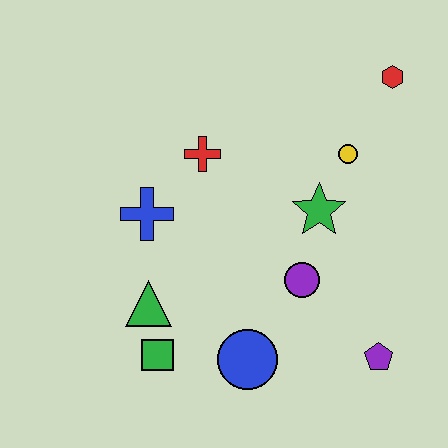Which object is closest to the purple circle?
The green star is closest to the purple circle.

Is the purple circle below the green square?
No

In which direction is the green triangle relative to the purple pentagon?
The green triangle is to the left of the purple pentagon.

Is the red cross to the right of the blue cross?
Yes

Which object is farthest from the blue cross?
The red hexagon is farthest from the blue cross.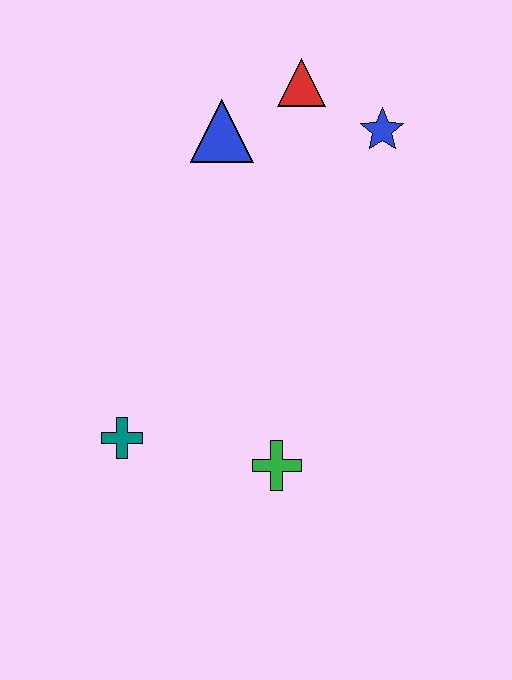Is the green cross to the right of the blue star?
No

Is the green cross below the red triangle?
Yes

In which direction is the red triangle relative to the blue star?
The red triangle is to the left of the blue star.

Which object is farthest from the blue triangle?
The green cross is farthest from the blue triangle.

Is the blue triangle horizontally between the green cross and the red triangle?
No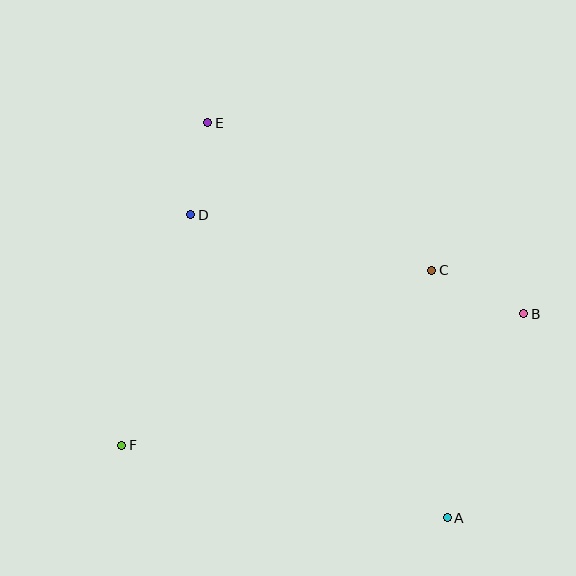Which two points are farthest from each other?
Points A and E are farthest from each other.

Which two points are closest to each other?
Points D and E are closest to each other.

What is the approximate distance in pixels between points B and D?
The distance between B and D is approximately 348 pixels.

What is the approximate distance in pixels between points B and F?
The distance between B and F is approximately 423 pixels.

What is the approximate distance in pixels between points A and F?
The distance between A and F is approximately 333 pixels.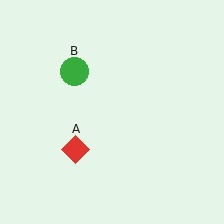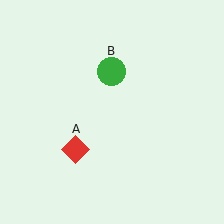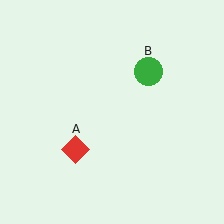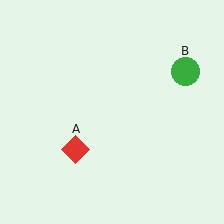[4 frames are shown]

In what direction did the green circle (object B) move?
The green circle (object B) moved right.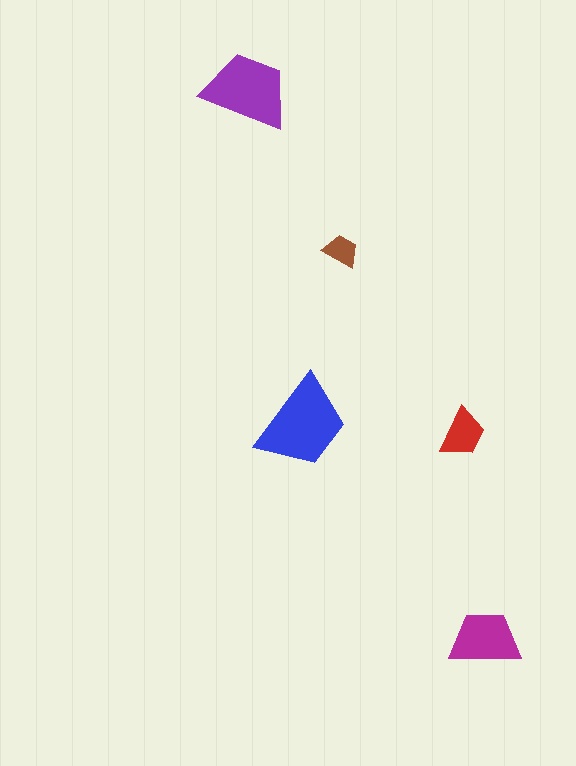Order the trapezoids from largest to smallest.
the blue one, the purple one, the magenta one, the red one, the brown one.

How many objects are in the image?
There are 5 objects in the image.